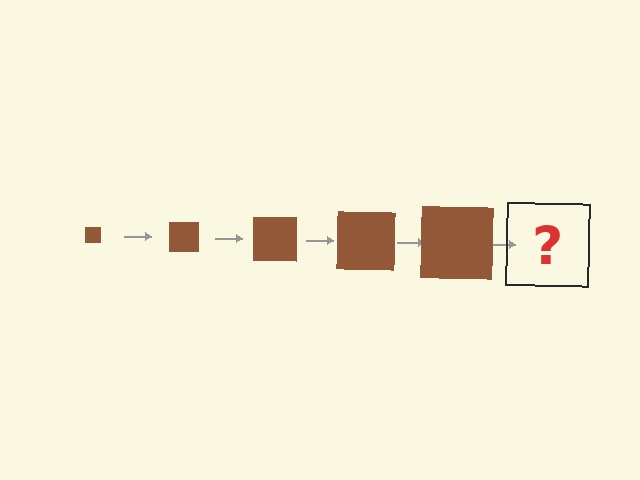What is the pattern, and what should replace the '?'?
The pattern is that the square gets progressively larger each step. The '?' should be a brown square, larger than the previous one.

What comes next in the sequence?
The next element should be a brown square, larger than the previous one.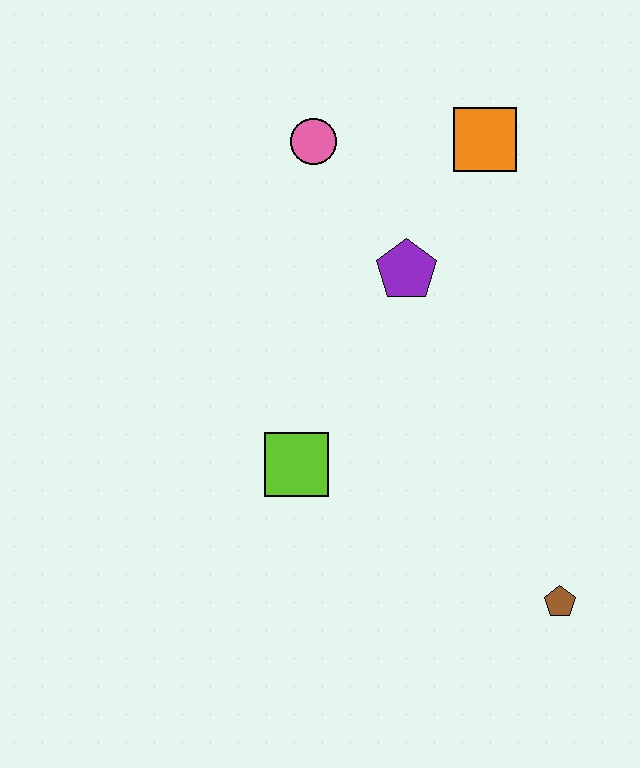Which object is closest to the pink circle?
The purple pentagon is closest to the pink circle.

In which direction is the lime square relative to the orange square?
The lime square is below the orange square.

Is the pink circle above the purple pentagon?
Yes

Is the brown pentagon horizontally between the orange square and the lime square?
No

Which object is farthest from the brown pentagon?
The pink circle is farthest from the brown pentagon.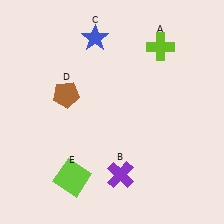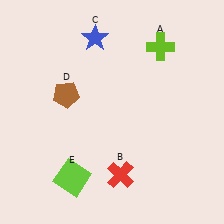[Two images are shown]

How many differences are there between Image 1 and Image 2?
There is 1 difference between the two images.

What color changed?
The cross (B) changed from purple in Image 1 to red in Image 2.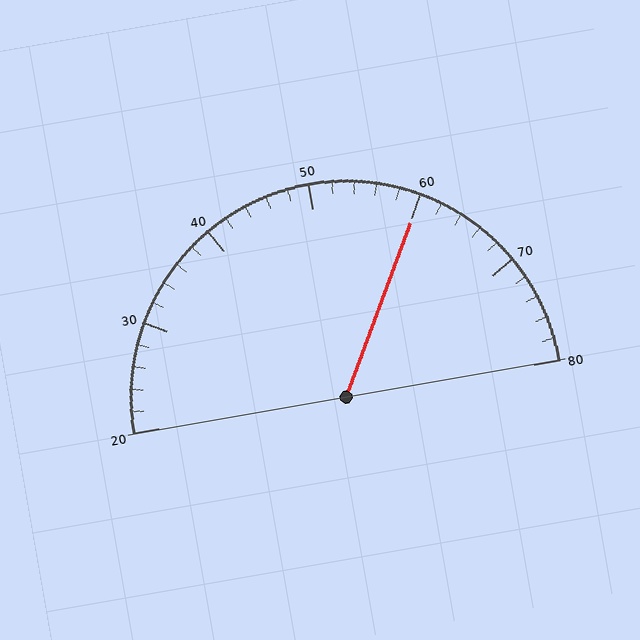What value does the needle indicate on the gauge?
The needle indicates approximately 60.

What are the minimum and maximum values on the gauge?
The gauge ranges from 20 to 80.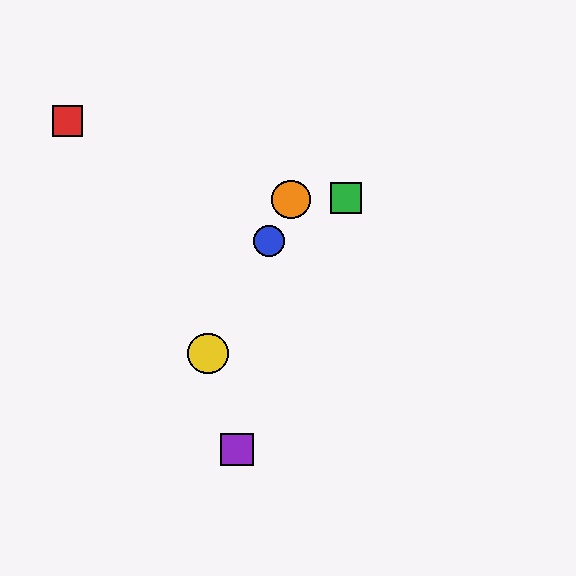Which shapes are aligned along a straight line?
The blue circle, the yellow circle, the orange circle are aligned along a straight line.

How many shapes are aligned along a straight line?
3 shapes (the blue circle, the yellow circle, the orange circle) are aligned along a straight line.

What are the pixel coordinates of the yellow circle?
The yellow circle is at (208, 354).